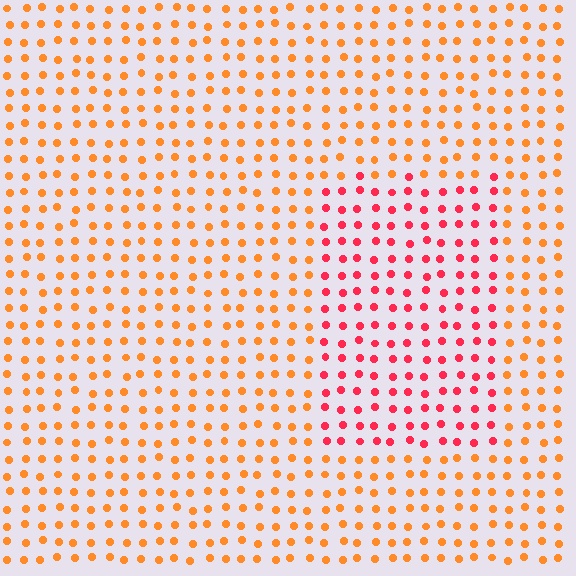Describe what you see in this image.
The image is filled with small orange elements in a uniform arrangement. A rectangle-shaped region is visible where the elements are tinted to a slightly different hue, forming a subtle color boundary.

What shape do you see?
I see a rectangle.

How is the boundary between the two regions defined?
The boundary is defined purely by a slight shift in hue (about 39 degrees). Spacing, size, and orientation are identical on both sides.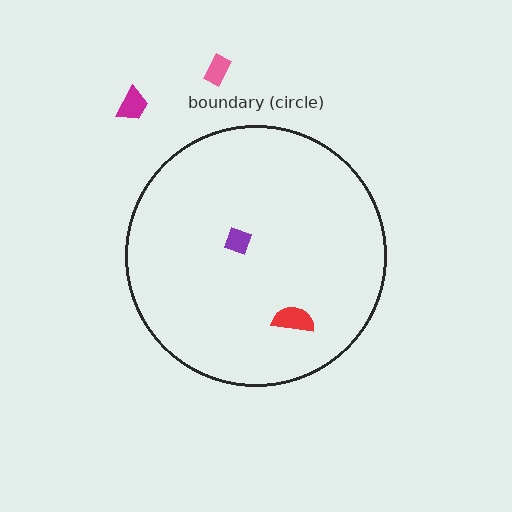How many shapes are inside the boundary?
2 inside, 2 outside.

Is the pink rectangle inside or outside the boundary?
Outside.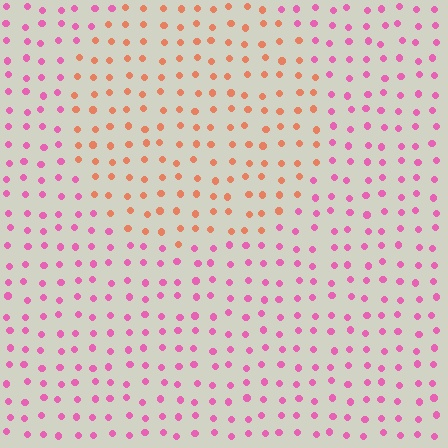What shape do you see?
I see a circle.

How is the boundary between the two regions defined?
The boundary is defined purely by a slight shift in hue (about 51 degrees). Spacing, size, and orientation are identical on both sides.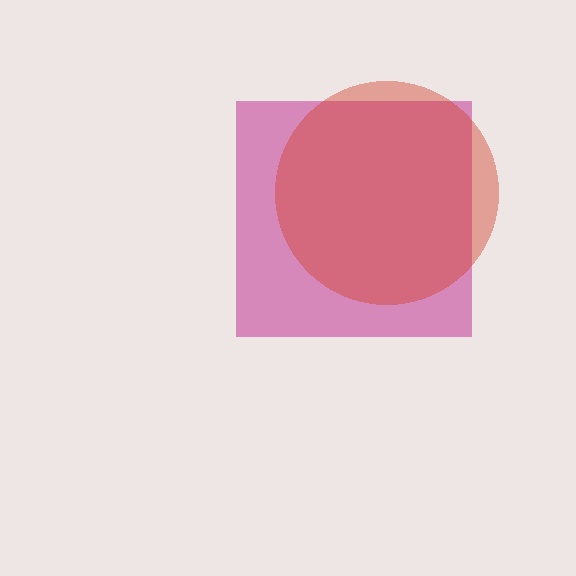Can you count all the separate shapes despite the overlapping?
Yes, there are 2 separate shapes.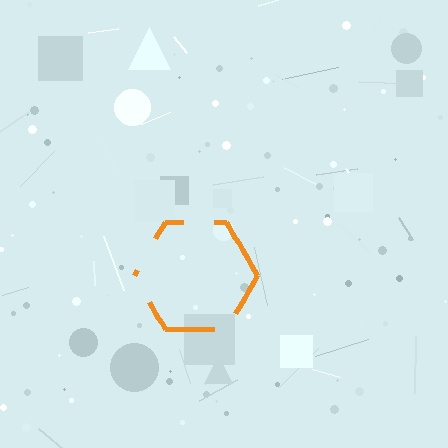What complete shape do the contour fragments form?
The contour fragments form a hexagon.